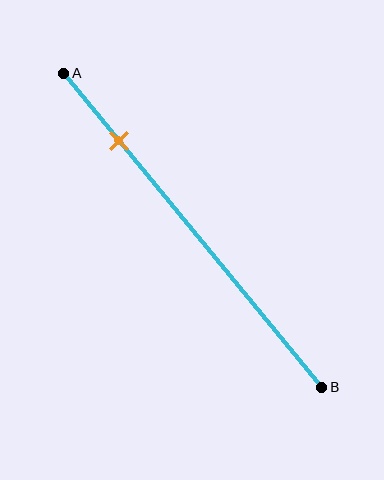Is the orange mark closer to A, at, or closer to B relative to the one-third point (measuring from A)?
The orange mark is closer to point A than the one-third point of segment AB.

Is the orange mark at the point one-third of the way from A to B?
No, the mark is at about 20% from A, not at the 33% one-third point.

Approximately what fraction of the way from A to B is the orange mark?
The orange mark is approximately 20% of the way from A to B.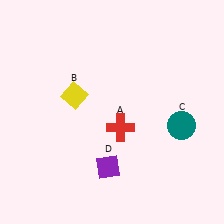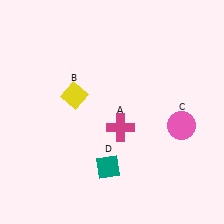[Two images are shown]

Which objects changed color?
A changed from red to magenta. C changed from teal to pink. D changed from purple to teal.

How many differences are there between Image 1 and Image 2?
There are 3 differences between the two images.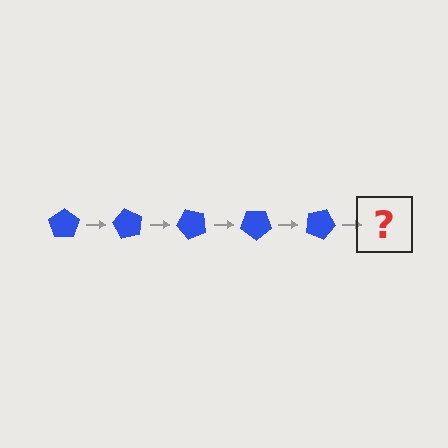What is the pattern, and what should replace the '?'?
The pattern is that the pentagon rotates 60 degrees each step. The '?' should be a blue pentagon rotated 300 degrees.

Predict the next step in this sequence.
The next step is a blue pentagon rotated 300 degrees.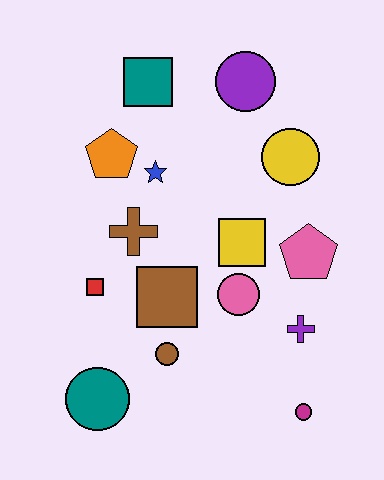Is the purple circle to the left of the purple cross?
Yes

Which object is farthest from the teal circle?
The purple circle is farthest from the teal circle.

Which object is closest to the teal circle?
The brown circle is closest to the teal circle.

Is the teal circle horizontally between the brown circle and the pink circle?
No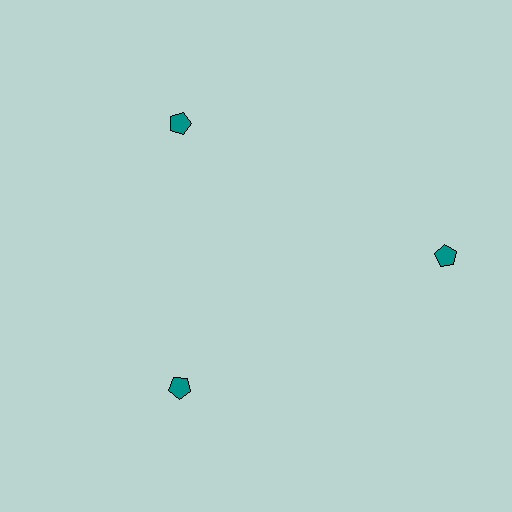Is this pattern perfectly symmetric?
No. The 3 teal pentagons are arranged in a ring, but one element near the 3 o'clock position is pushed outward from the center, breaking the 3-fold rotational symmetry.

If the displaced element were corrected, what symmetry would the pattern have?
It would have 3-fold rotational symmetry — the pattern would map onto itself every 120 degrees.